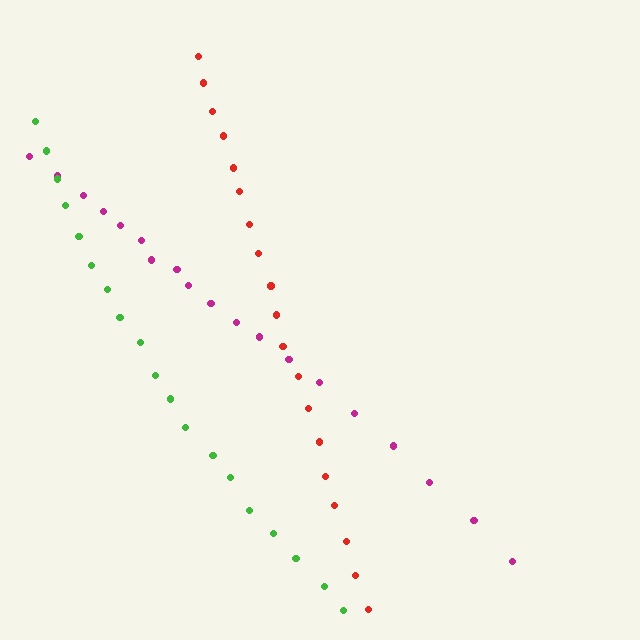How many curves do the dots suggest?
There are 3 distinct paths.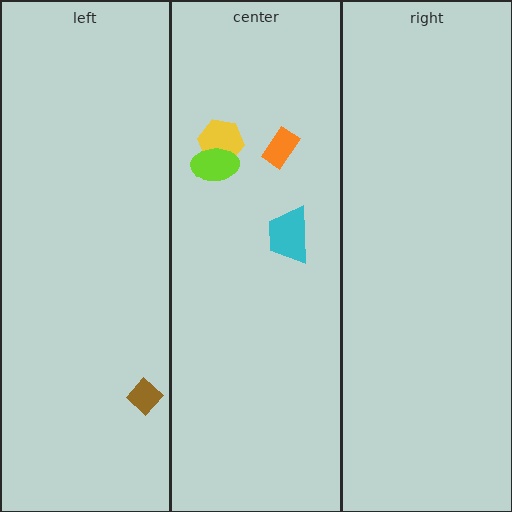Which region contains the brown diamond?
The left region.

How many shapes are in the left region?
1.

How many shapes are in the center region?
4.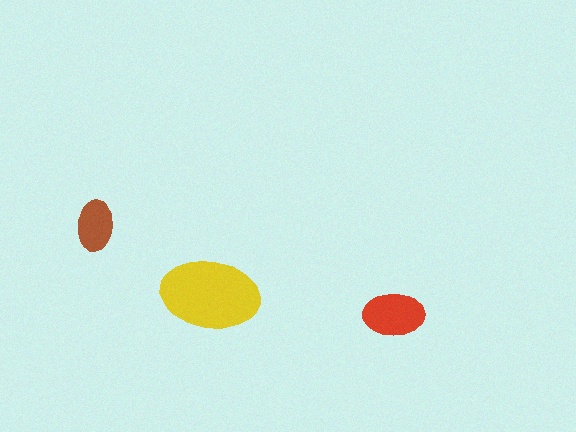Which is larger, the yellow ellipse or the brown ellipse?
The yellow one.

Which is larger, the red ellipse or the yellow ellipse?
The yellow one.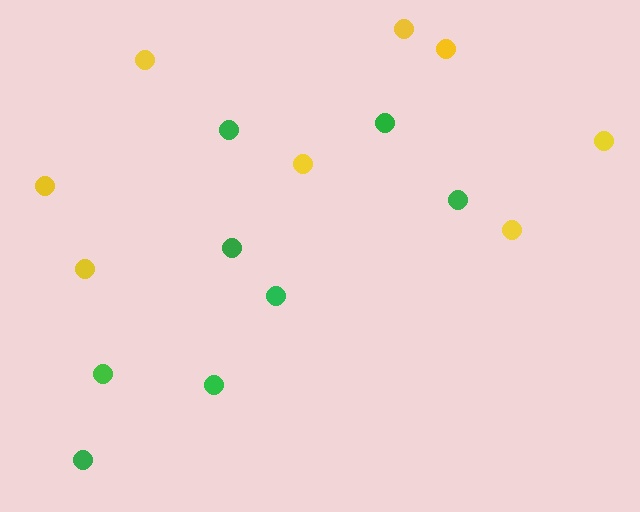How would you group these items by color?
There are 2 groups: one group of yellow circles (8) and one group of green circles (8).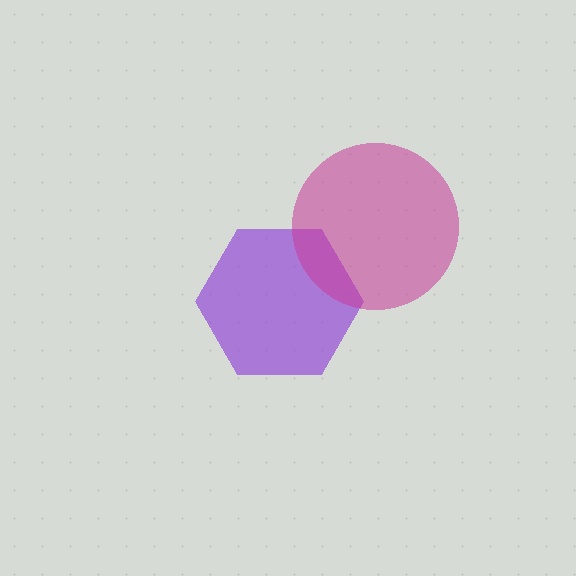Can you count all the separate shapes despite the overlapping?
Yes, there are 2 separate shapes.